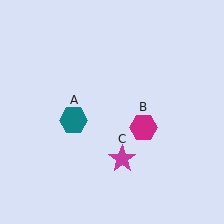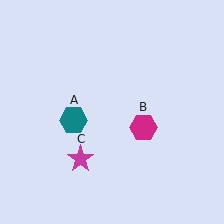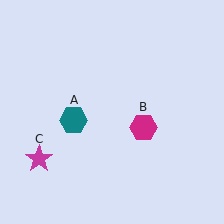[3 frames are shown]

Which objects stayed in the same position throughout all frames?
Teal hexagon (object A) and magenta hexagon (object B) remained stationary.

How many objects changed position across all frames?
1 object changed position: magenta star (object C).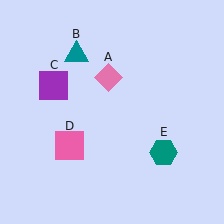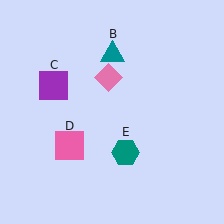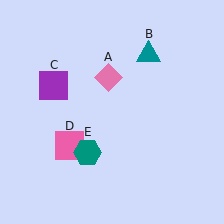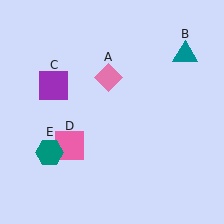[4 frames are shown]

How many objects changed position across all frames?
2 objects changed position: teal triangle (object B), teal hexagon (object E).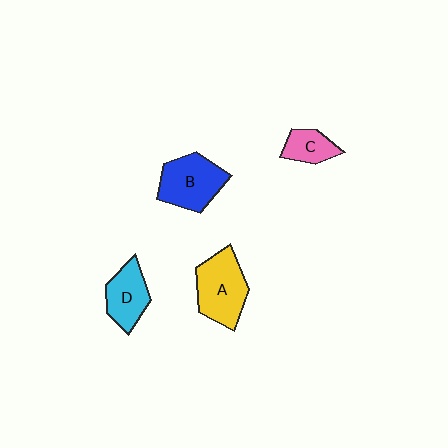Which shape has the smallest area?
Shape C (pink).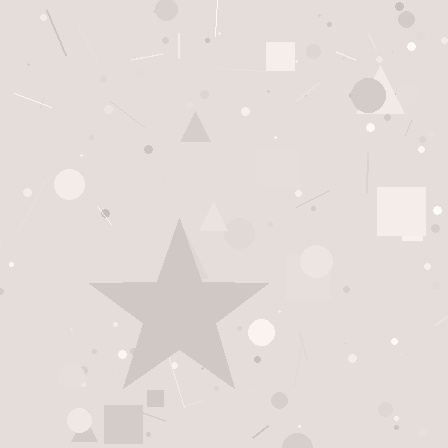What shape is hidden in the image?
A star is hidden in the image.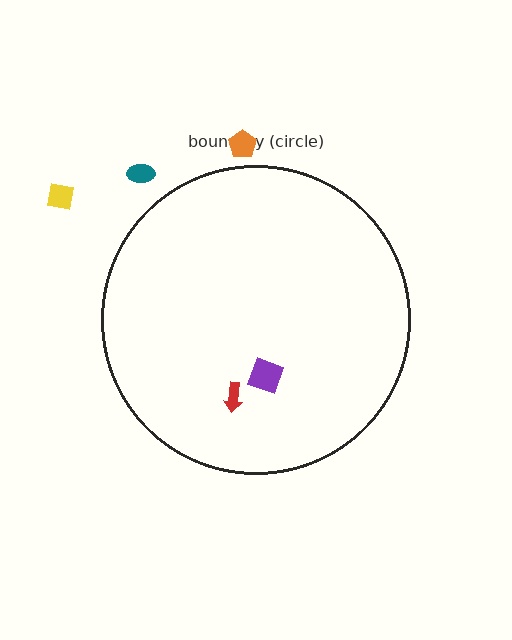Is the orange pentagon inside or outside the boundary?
Outside.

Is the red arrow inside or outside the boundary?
Inside.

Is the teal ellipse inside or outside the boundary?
Outside.